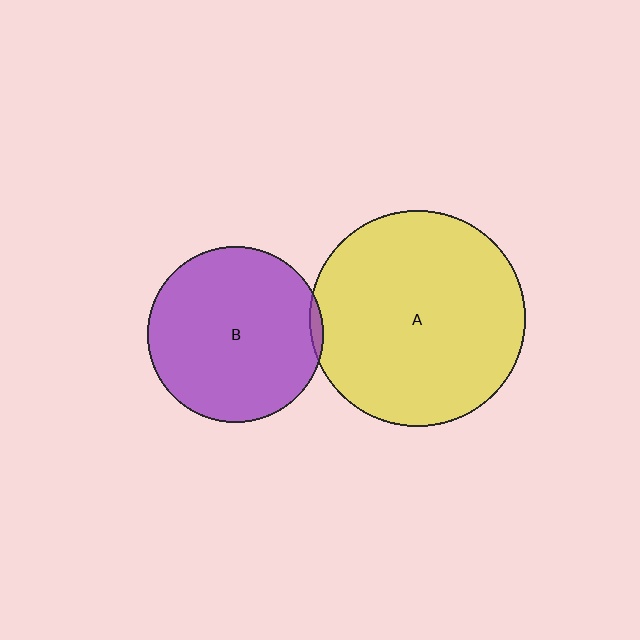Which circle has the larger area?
Circle A (yellow).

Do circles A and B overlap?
Yes.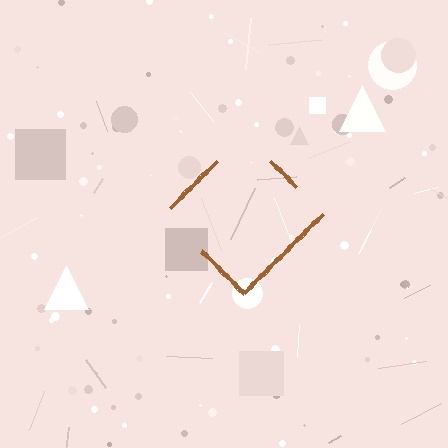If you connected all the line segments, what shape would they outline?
They would outline a diamond.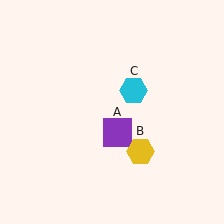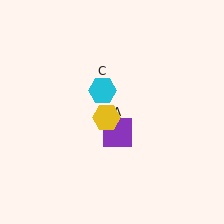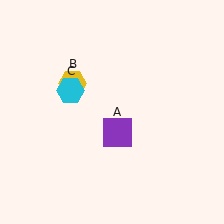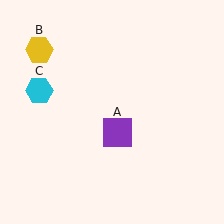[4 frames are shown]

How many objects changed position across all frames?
2 objects changed position: yellow hexagon (object B), cyan hexagon (object C).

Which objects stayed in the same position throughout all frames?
Purple square (object A) remained stationary.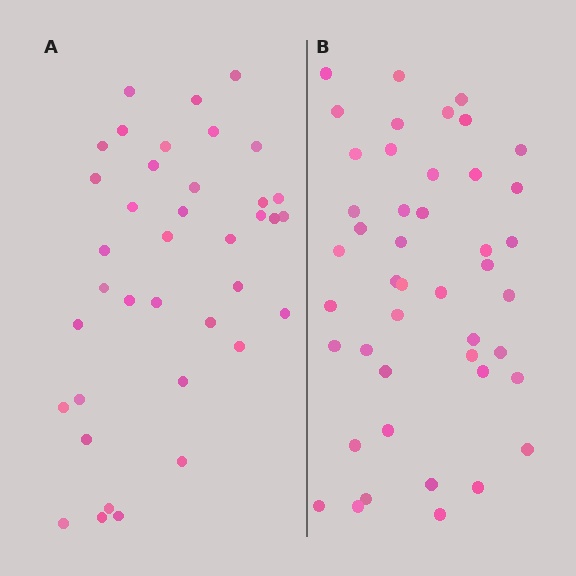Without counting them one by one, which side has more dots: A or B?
Region B (the right region) has more dots.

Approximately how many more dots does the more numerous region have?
Region B has roughly 8 or so more dots than region A.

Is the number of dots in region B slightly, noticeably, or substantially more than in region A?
Region B has only slightly more — the two regions are fairly close. The ratio is roughly 1.2 to 1.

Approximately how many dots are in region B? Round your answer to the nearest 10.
About 40 dots. (The exact count is 45, which rounds to 40.)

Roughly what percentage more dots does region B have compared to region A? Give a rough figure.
About 20% more.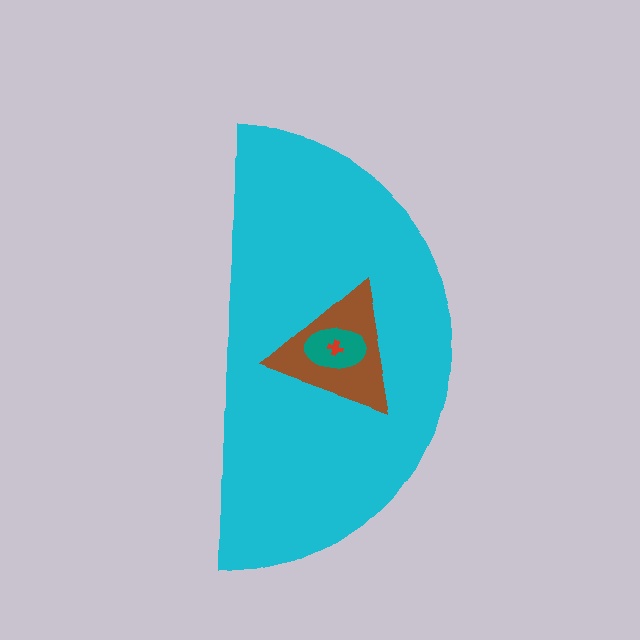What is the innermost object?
The red cross.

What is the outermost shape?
The cyan semicircle.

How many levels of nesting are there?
4.